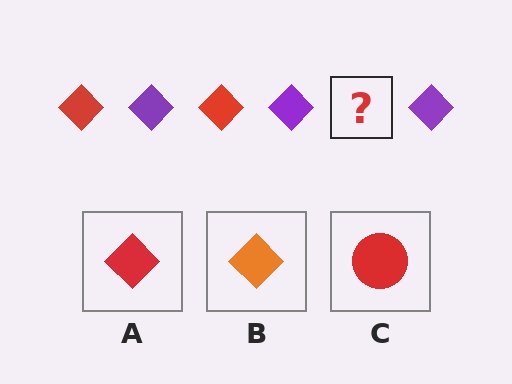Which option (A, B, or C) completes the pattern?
A.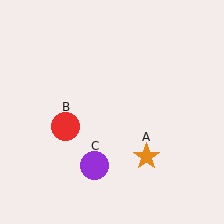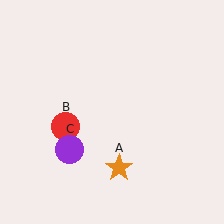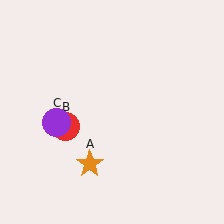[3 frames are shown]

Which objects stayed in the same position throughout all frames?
Red circle (object B) remained stationary.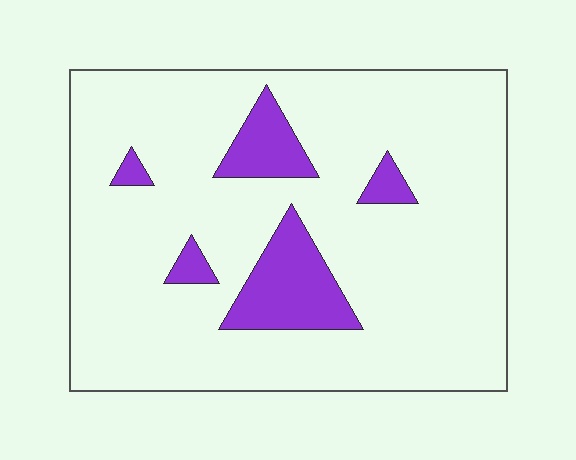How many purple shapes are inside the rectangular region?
5.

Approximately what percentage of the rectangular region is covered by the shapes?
Approximately 15%.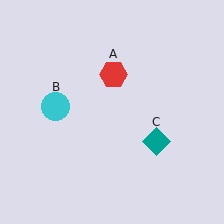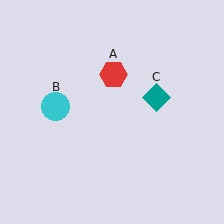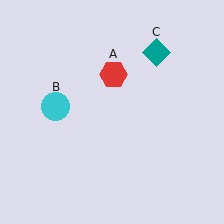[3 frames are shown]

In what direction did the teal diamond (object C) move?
The teal diamond (object C) moved up.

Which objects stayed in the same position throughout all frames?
Red hexagon (object A) and cyan circle (object B) remained stationary.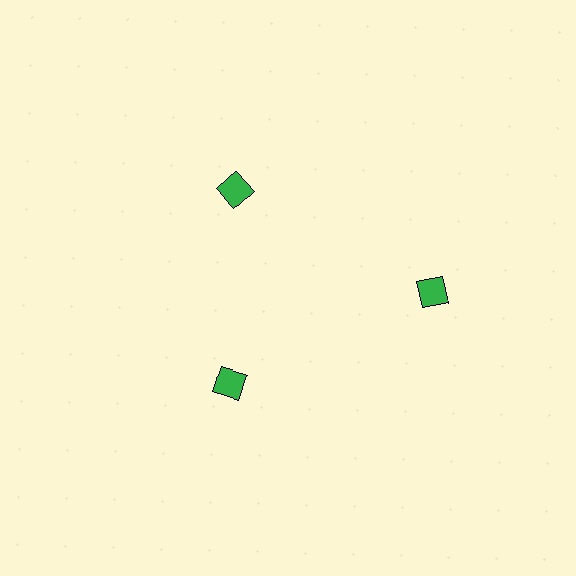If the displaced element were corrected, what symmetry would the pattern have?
It would have 3-fold rotational symmetry — the pattern would map onto itself every 120 degrees.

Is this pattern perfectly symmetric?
No. The 3 green diamonds are arranged in a ring, but one element near the 3 o'clock position is pushed outward from the center, breaking the 3-fold rotational symmetry.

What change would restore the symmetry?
The symmetry would be restored by moving it inward, back onto the ring so that all 3 diamonds sit at equal angles and equal distance from the center.